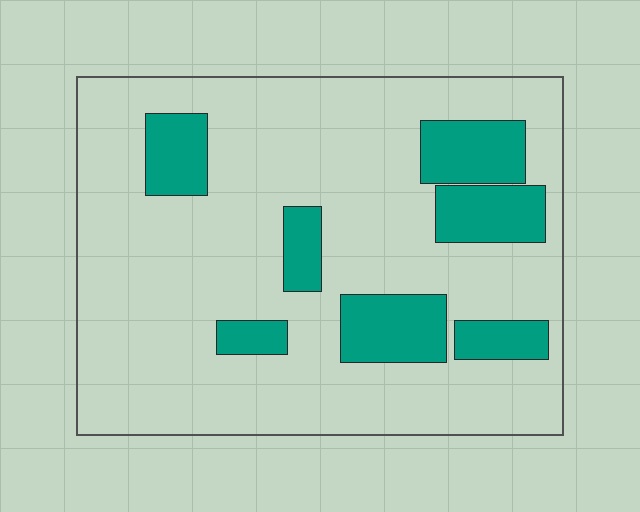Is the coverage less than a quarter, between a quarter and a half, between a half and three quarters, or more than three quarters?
Less than a quarter.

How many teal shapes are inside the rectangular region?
7.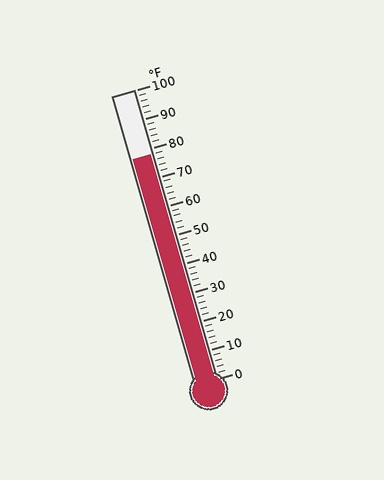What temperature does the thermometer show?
The thermometer shows approximately 78°F.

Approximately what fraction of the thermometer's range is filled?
The thermometer is filled to approximately 80% of its range.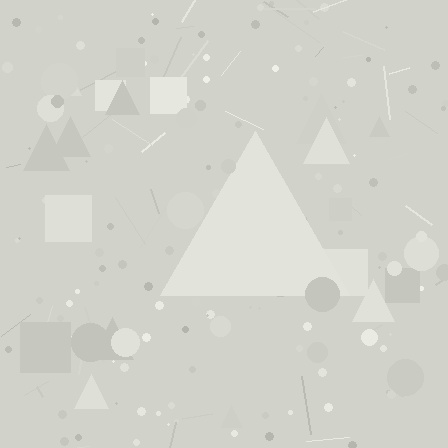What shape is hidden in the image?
A triangle is hidden in the image.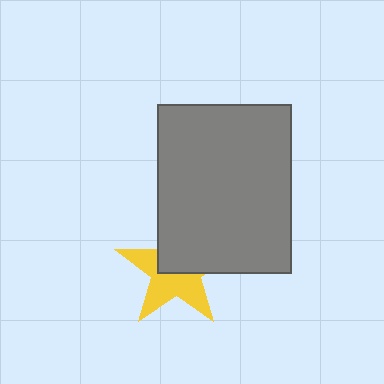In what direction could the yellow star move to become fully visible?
The yellow star could move toward the lower-left. That would shift it out from behind the gray rectangle entirely.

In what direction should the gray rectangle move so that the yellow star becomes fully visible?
The gray rectangle should move toward the upper-right. That is the shortest direction to clear the overlap and leave the yellow star fully visible.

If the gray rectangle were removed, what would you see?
You would see the complete yellow star.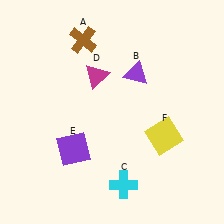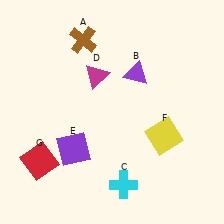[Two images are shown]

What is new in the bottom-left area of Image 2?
A red square (G) was added in the bottom-left area of Image 2.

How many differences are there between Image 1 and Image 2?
There is 1 difference between the two images.